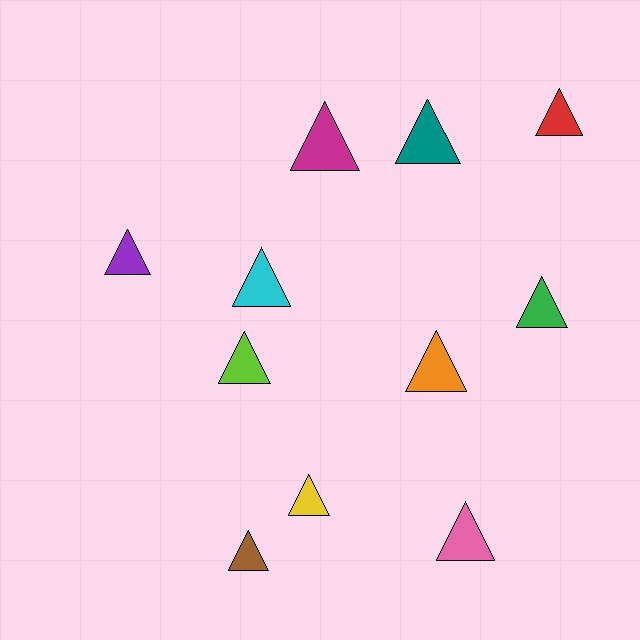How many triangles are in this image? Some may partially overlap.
There are 11 triangles.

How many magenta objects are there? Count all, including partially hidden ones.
There is 1 magenta object.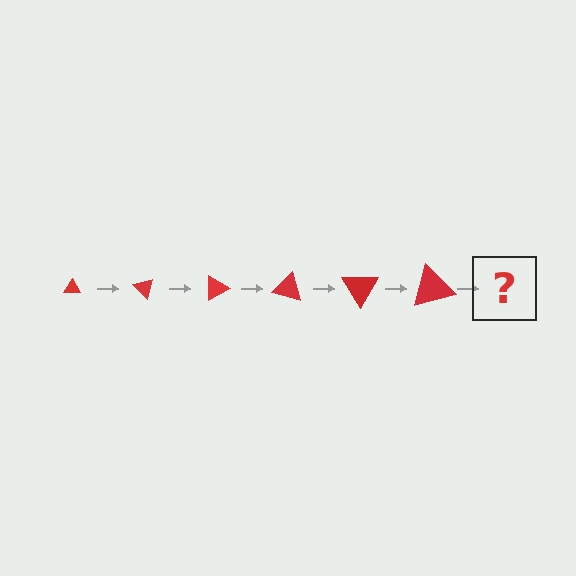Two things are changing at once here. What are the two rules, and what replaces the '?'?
The two rules are that the triangle grows larger each step and it rotates 45 degrees each step. The '?' should be a triangle, larger than the previous one and rotated 270 degrees from the start.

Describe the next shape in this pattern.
It should be a triangle, larger than the previous one and rotated 270 degrees from the start.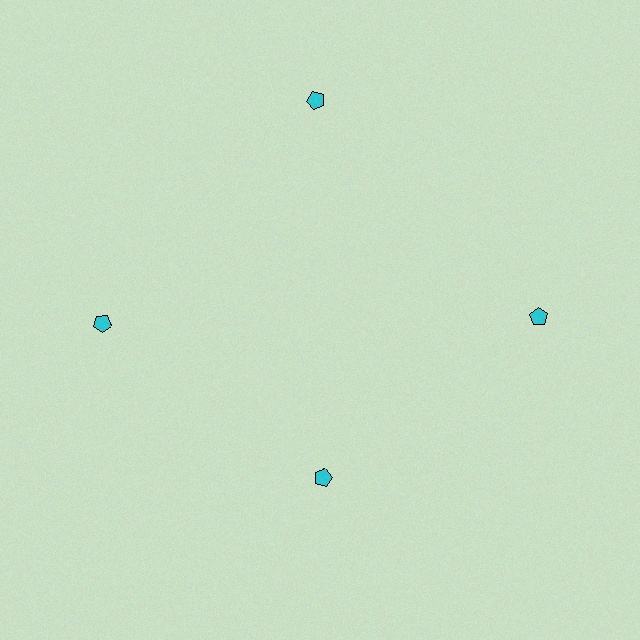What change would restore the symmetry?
The symmetry would be restored by moving it outward, back onto the ring so that all 4 pentagons sit at equal angles and equal distance from the center.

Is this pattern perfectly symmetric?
No. The 4 cyan pentagons are arranged in a ring, but one element near the 6 o'clock position is pulled inward toward the center, breaking the 4-fold rotational symmetry.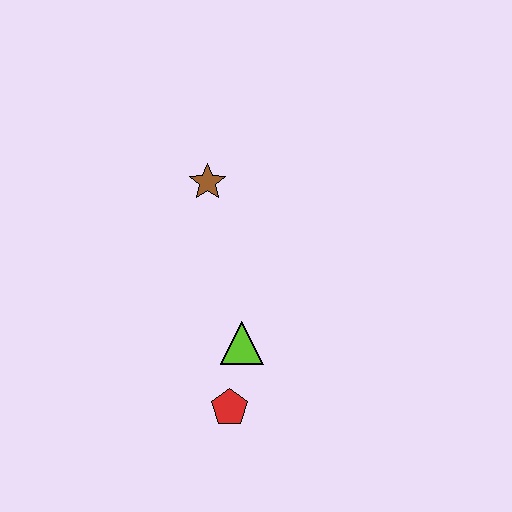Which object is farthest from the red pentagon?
The brown star is farthest from the red pentagon.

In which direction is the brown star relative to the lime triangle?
The brown star is above the lime triangle.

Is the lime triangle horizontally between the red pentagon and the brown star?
No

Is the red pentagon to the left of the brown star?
No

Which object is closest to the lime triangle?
The red pentagon is closest to the lime triangle.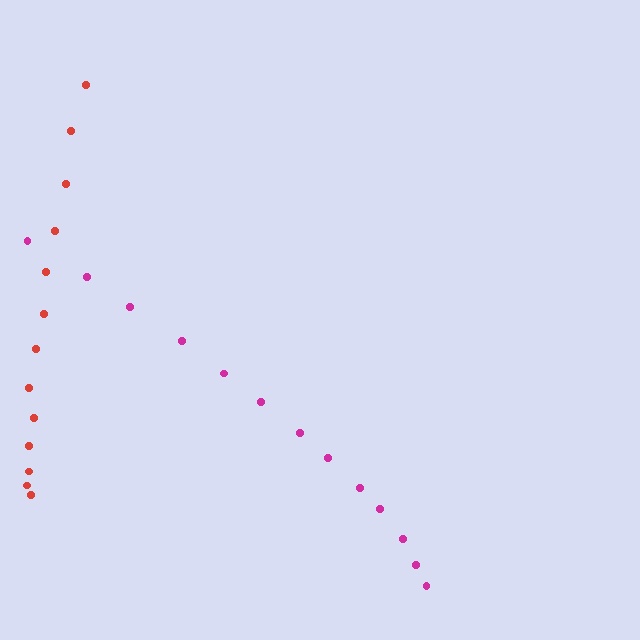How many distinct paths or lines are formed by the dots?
There are 2 distinct paths.